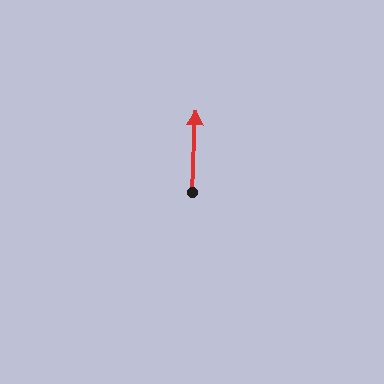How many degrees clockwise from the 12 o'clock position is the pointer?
Approximately 3 degrees.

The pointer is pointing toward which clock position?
Roughly 12 o'clock.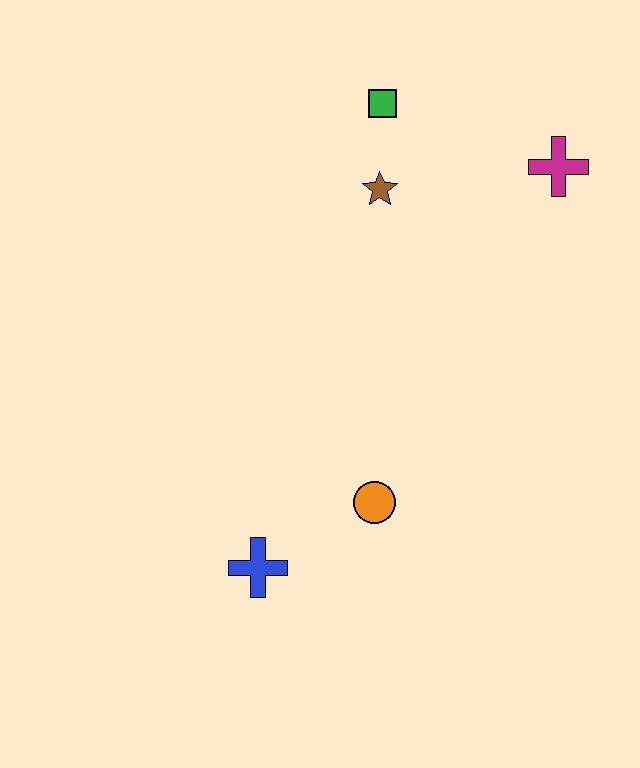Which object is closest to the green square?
The brown star is closest to the green square.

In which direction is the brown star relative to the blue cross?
The brown star is above the blue cross.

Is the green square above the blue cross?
Yes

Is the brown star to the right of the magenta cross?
No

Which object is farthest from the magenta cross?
The blue cross is farthest from the magenta cross.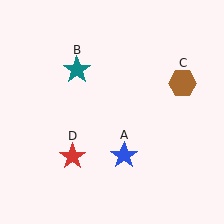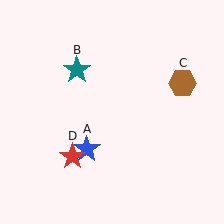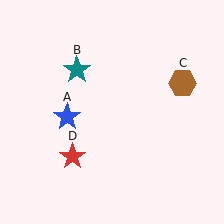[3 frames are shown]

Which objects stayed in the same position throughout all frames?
Teal star (object B) and brown hexagon (object C) and red star (object D) remained stationary.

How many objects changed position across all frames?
1 object changed position: blue star (object A).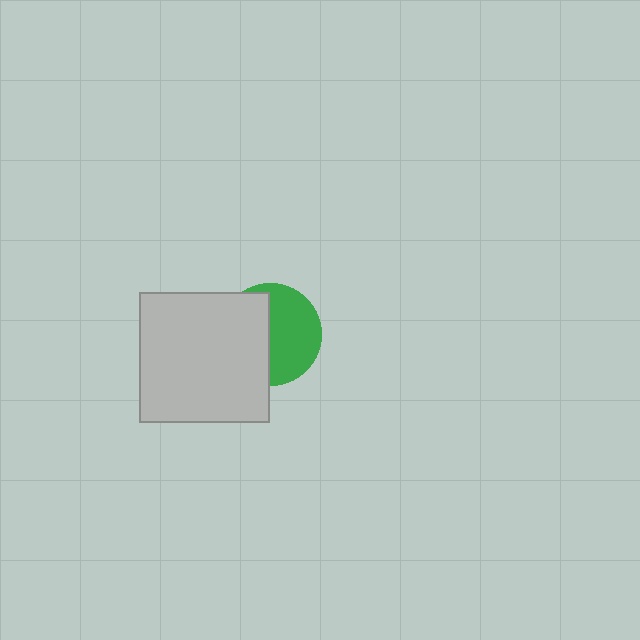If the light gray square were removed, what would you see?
You would see the complete green circle.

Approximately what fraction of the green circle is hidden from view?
Roughly 47% of the green circle is hidden behind the light gray square.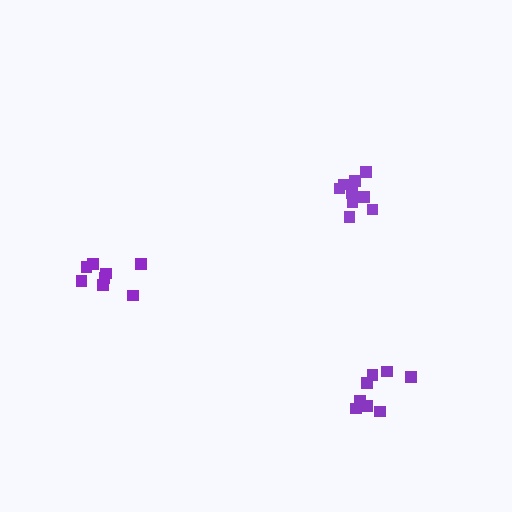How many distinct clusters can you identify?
There are 3 distinct clusters.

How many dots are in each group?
Group 1: 9 dots, Group 2: 8 dots, Group 3: 8 dots (25 total).